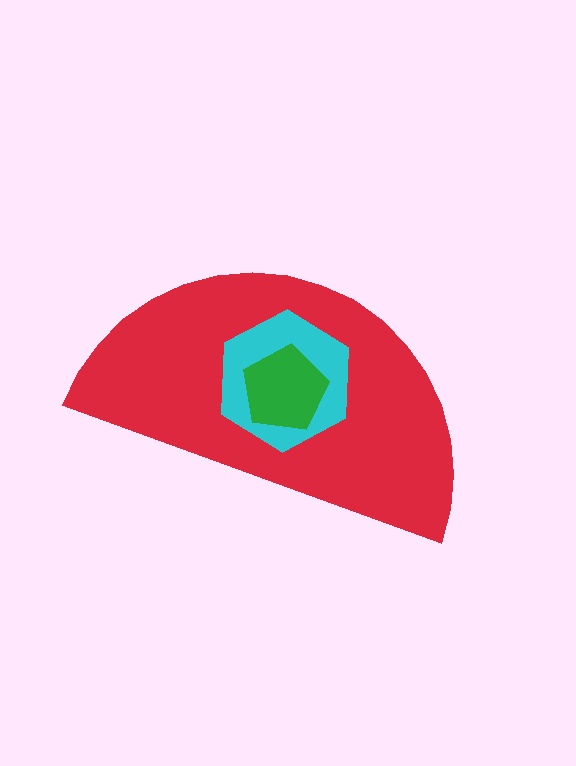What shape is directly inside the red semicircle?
The cyan hexagon.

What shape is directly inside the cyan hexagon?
The green pentagon.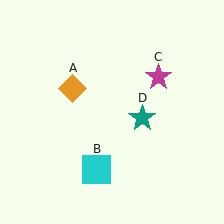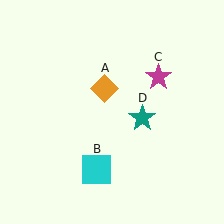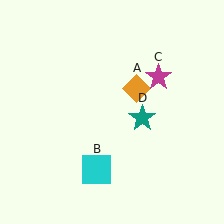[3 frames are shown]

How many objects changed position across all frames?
1 object changed position: orange diamond (object A).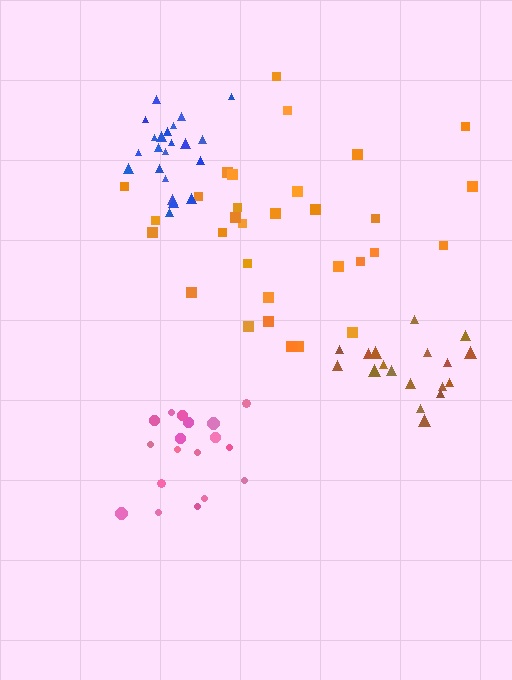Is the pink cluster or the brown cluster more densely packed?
Brown.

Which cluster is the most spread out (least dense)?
Orange.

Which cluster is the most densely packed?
Blue.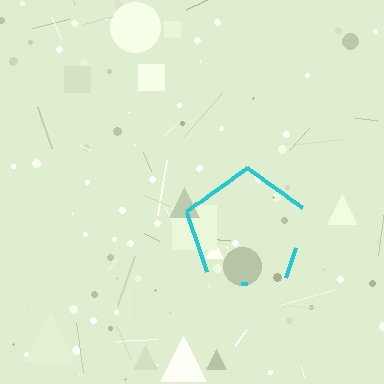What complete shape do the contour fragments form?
The contour fragments form a pentagon.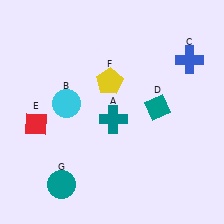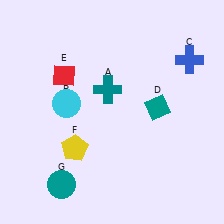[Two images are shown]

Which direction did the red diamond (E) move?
The red diamond (E) moved up.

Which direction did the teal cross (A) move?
The teal cross (A) moved up.